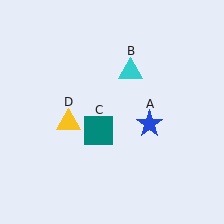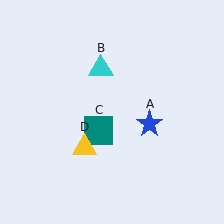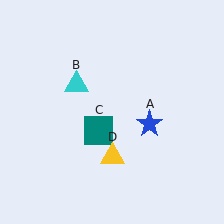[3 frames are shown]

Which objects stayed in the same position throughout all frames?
Blue star (object A) and teal square (object C) remained stationary.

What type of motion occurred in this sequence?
The cyan triangle (object B), yellow triangle (object D) rotated counterclockwise around the center of the scene.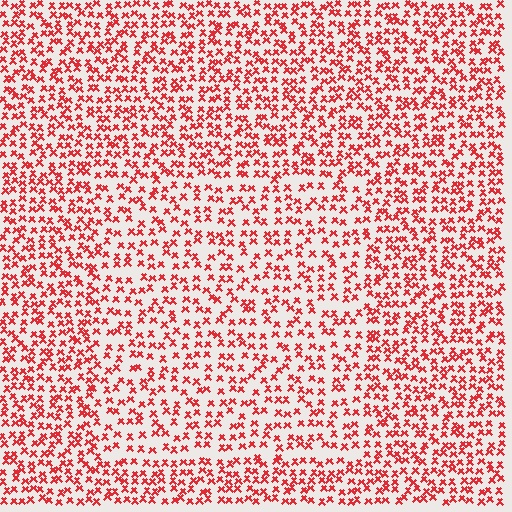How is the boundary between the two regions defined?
The boundary is defined by a change in element density (approximately 1.5x ratio). All elements are the same color, size, and shape.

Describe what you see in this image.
The image contains small red elements arranged at two different densities. A rectangle-shaped region is visible where the elements are less densely packed than the surrounding area.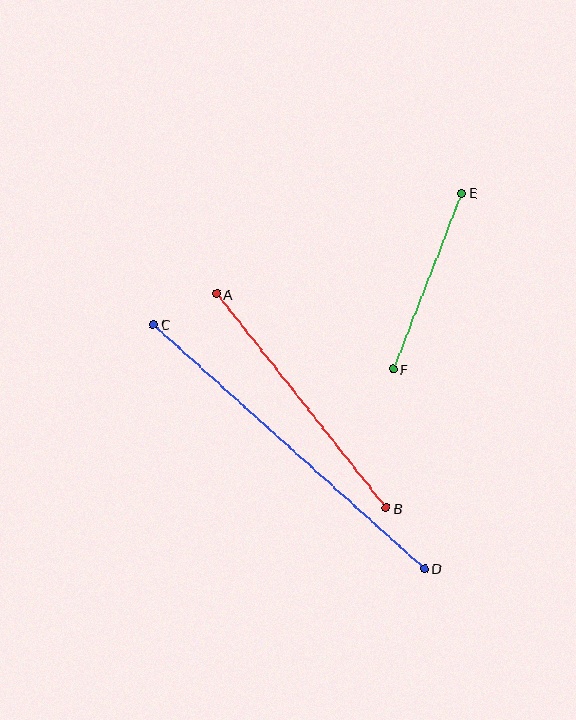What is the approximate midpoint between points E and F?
The midpoint is at approximately (427, 281) pixels.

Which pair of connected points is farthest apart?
Points C and D are farthest apart.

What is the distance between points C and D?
The distance is approximately 365 pixels.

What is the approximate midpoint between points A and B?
The midpoint is at approximately (302, 401) pixels.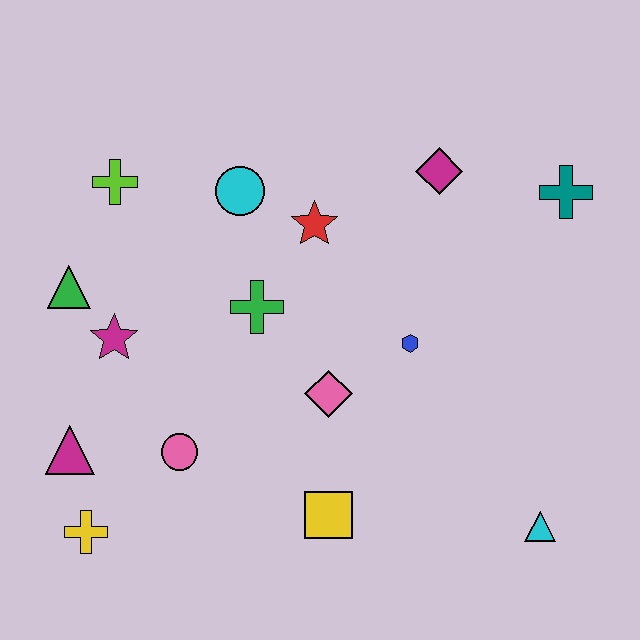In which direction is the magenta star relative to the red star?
The magenta star is to the left of the red star.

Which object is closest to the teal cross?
The magenta diamond is closest to the teal cross.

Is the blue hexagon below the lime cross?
Yes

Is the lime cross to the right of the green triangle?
Yes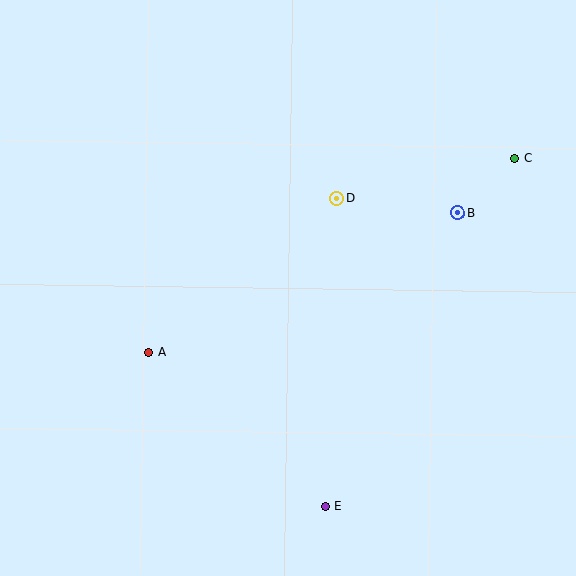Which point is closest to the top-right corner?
Point C is closest to the top-right corner.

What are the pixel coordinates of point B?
Point B is at (458, 213).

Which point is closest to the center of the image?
Point D at (337, 198) is closest to the center.